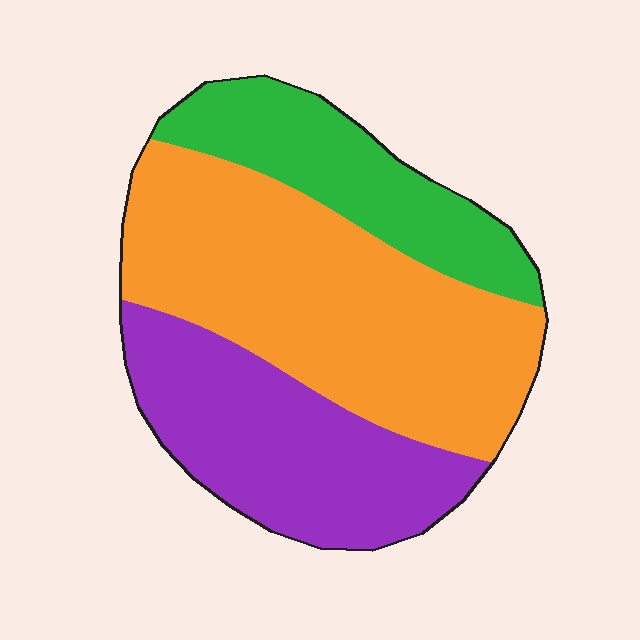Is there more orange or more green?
Orange.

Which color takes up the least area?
Green, at roughly 20%.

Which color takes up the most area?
Orange, at roughly 50%.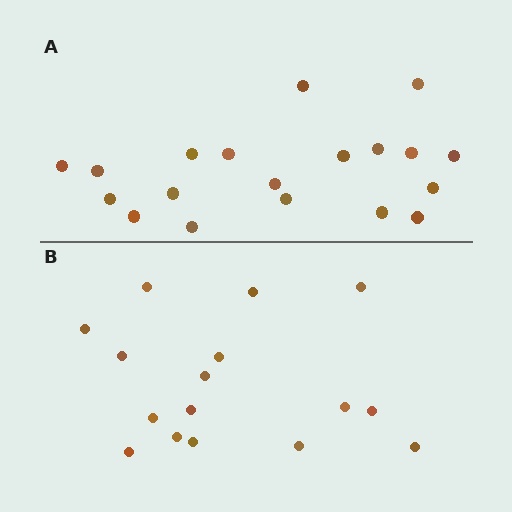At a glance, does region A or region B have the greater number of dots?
Region A (the top region) has more dots.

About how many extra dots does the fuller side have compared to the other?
Region A has just a few more — roughly 2 or 3 more dots than region B.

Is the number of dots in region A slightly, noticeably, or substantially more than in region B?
Region A has only slightly more — the two regions are fairly close. The ratio is roughly 1.2 to 1.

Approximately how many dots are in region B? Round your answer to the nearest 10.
About 20 dots. (The exact count is 16, which rounds to 20.)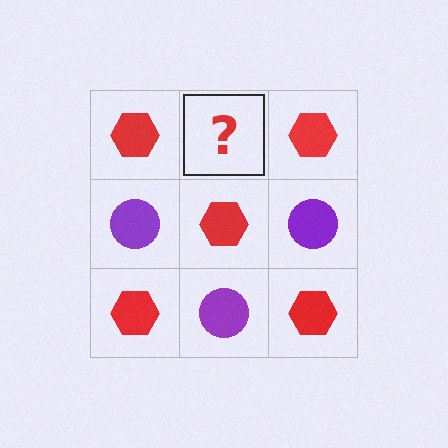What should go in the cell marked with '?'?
The missing cell should contain a purple circle.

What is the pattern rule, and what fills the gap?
The rule is that it alternates red hexagon and purple circle in a checkerboard pattern. The gap should be filled with a purple circle.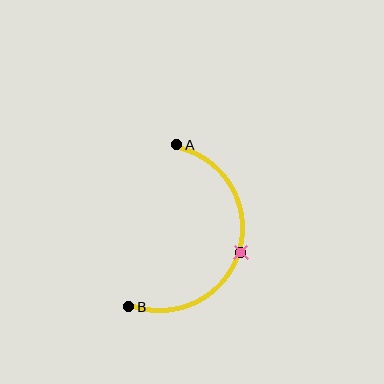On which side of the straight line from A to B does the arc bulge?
The arc bulges to the right of the straight line connecting A and B.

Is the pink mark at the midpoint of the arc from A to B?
Yes. The pink mark lies on the arc at equal arc-length from both A and B — it is the arc midpoint.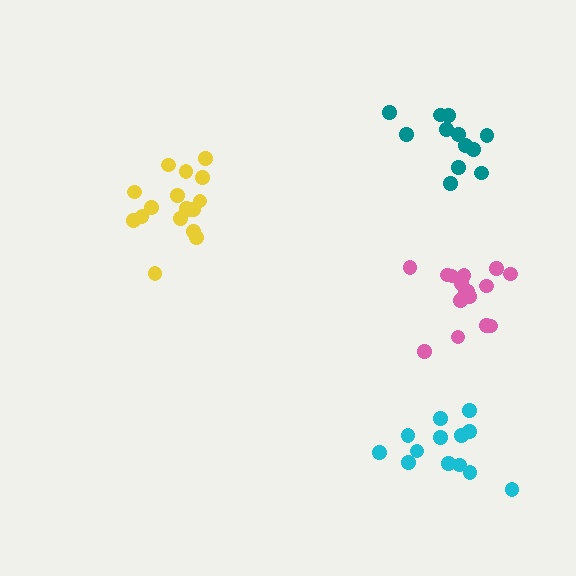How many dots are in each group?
Group 1: 12 dots, Group 2: 17 dots, Group 3: 17 dots, Group 4: 13 dots (59 total).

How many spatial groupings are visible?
There are 4 spatial groupings.